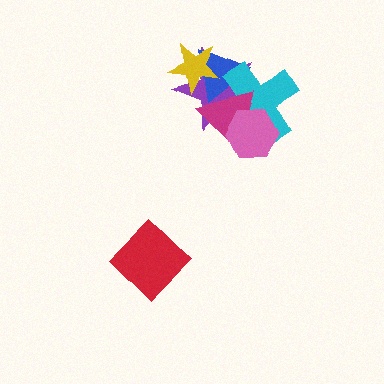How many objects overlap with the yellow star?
2 objects overlap with the yellow star.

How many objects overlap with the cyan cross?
4 objects overlap with the cyan cross.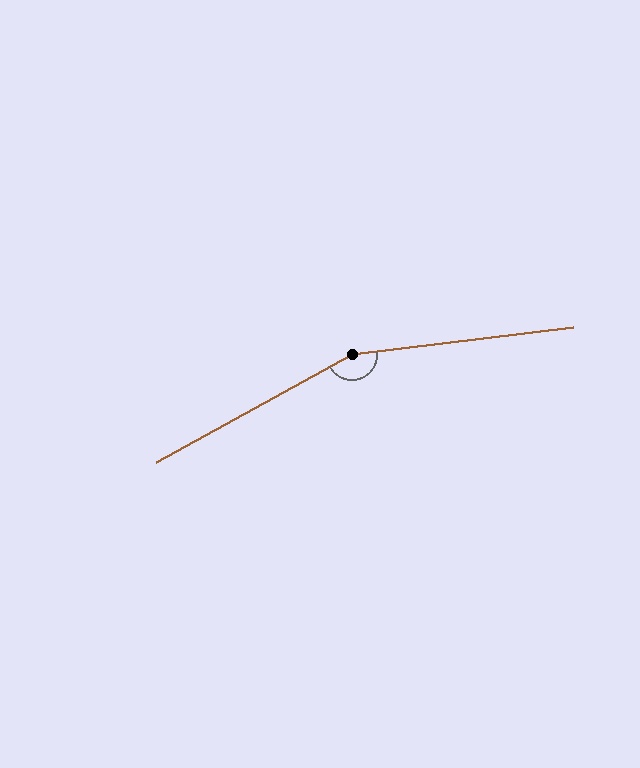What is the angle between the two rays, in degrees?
Approximately 158 degrees.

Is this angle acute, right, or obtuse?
It is obtuse.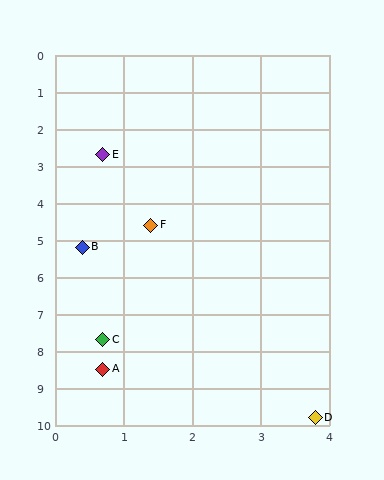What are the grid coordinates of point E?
Point E is at approximately (0.7, 2.7).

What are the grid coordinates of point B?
Point B is at approximately (0.4, 5.2).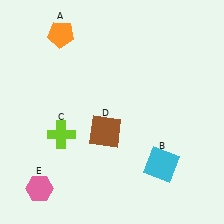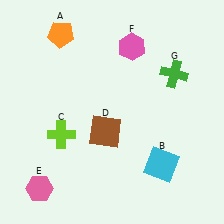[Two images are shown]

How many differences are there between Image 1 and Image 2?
There are 2 differences between the two images.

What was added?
A pink hexagon (F), a green cross (G) were added in Image 2.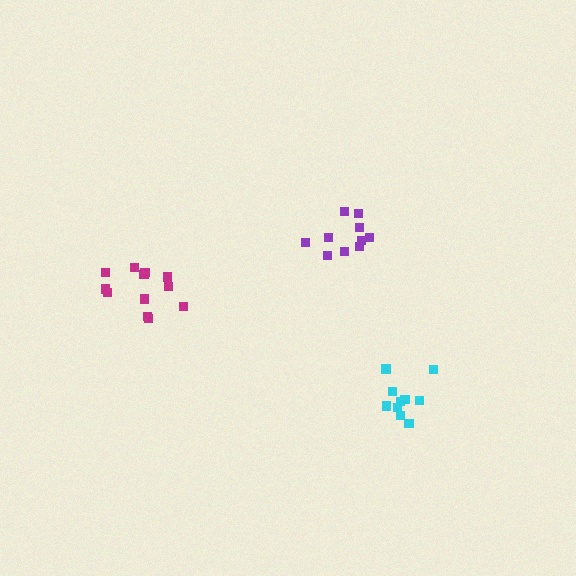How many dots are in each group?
Group 1: 12 dots, Group 2: 10 dots, Group 3: 10 dots (32 total).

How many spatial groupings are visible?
There are 3 spatial groupings.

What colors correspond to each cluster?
The clusters are colored: magenta, purple, cyan.